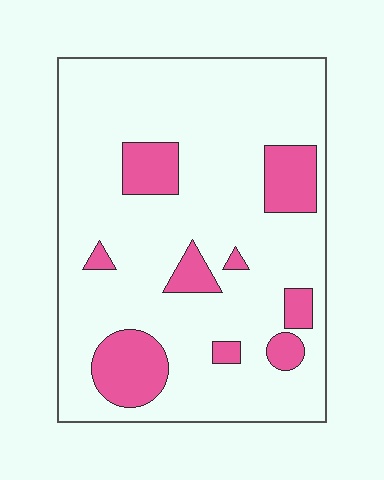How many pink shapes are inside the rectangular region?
9.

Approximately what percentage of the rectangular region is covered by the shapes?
Approximately 15%.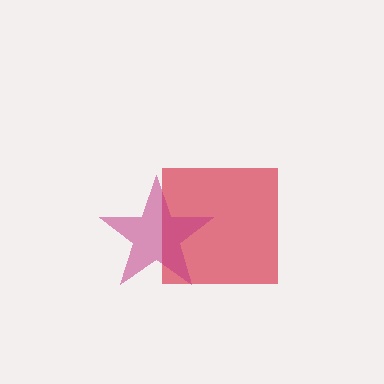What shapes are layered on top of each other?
The layered shapes are: a red square, a magenta star.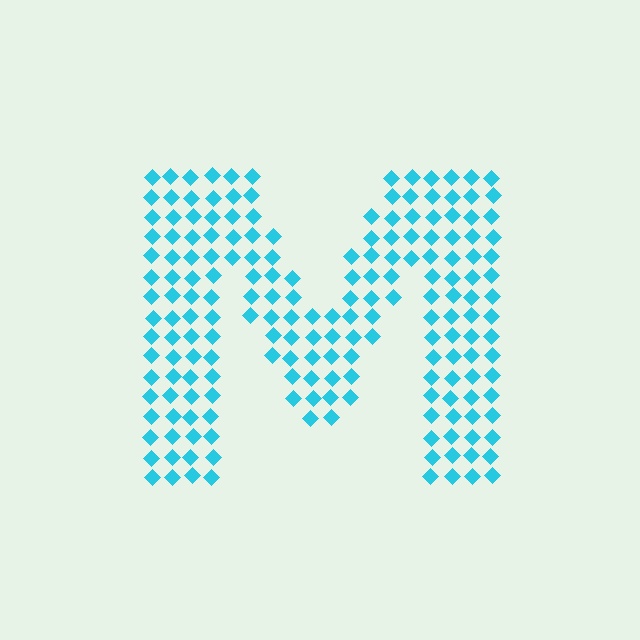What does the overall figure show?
The overall figure shows the letter M.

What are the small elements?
The small elements are diamonds.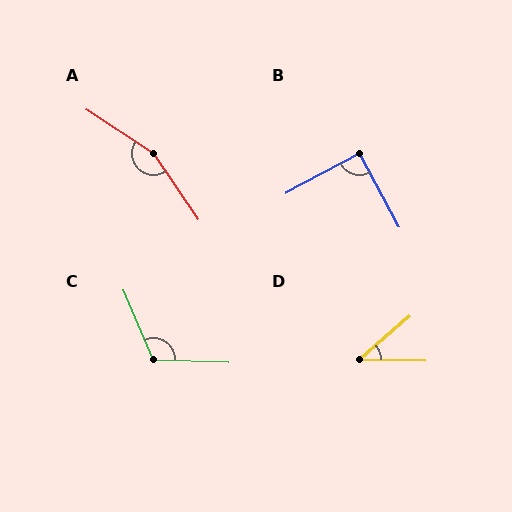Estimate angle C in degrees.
Approximately 115 degrees.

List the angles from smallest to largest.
D (42°), B (90°), C (115°), A (158°).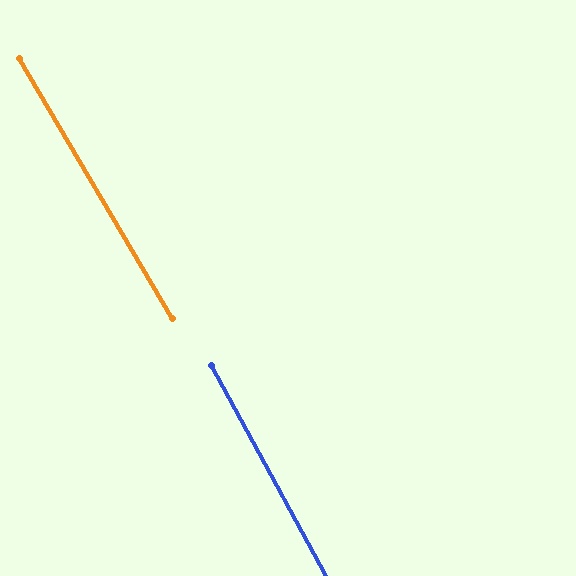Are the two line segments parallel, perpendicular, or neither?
Parallel — their directions differ by only 1.9°.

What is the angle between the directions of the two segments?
Approximately 2 degrees.